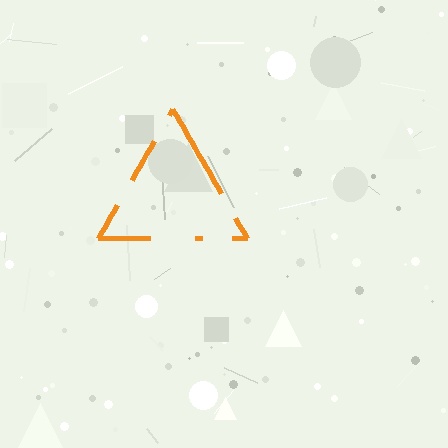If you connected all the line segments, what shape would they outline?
They would outline a triangle.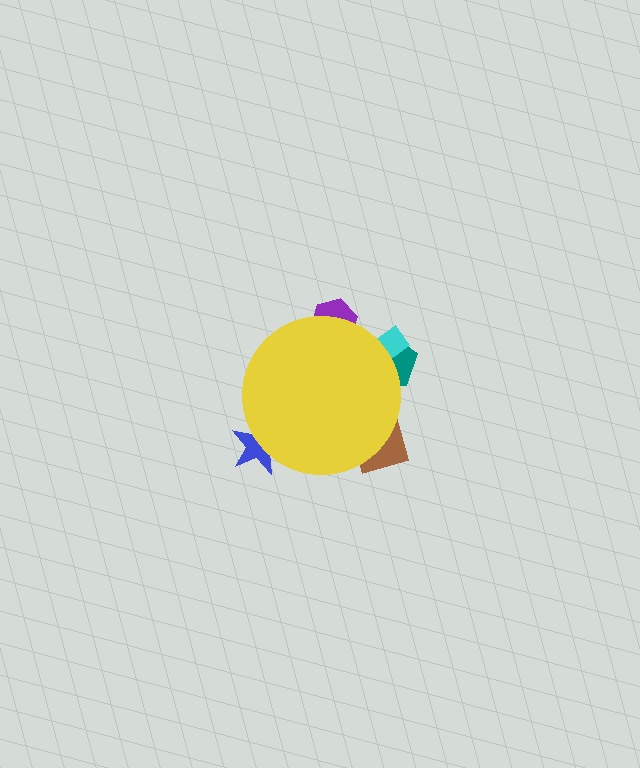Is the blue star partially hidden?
Yes, the blue star is partially hidden behind the yellow circle.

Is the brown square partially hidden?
Yes, the brown square is partially hidden behind the yellow circle.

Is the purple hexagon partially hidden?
Yes, the purple hexagon is partially hidden behind the yellow circle.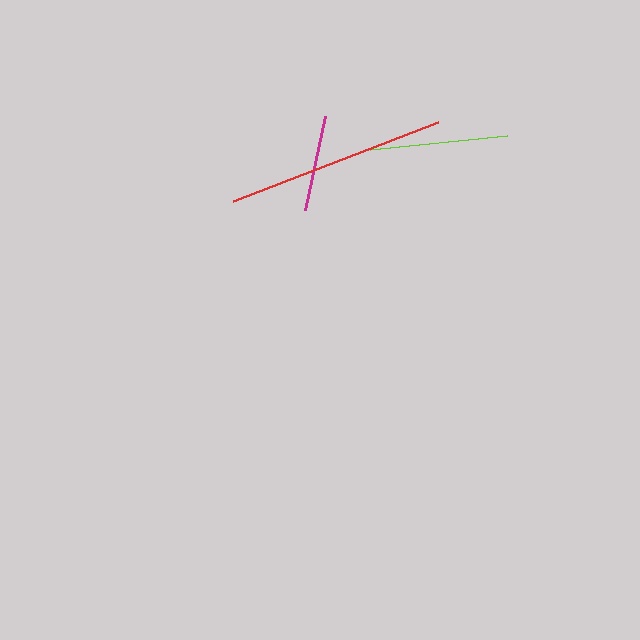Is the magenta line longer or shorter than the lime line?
The lime line is longer than the magenta line.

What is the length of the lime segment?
The lime segment is approximately 137 pixels long.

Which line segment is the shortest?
The magenta line is the shortest at approximately 96 pixels.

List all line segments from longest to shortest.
From longest to shortest: red, lime, magenta.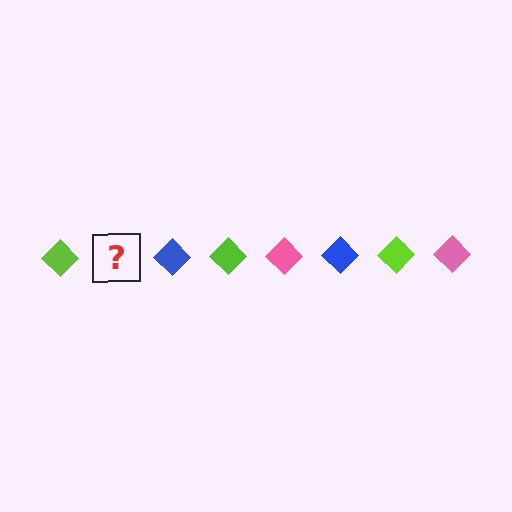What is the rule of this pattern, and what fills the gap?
The rule is that the pattern cycles through lime, pink, blue diamonds. The gap should be filled with a pink diamond.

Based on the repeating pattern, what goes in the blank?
The blank should be a pink diamond.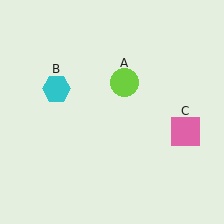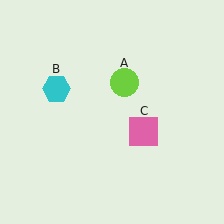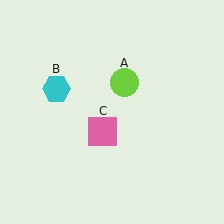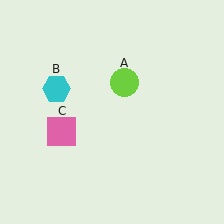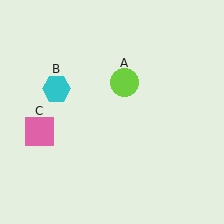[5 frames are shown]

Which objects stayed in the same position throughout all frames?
Lime circle (object A) and cyan hexagon (object B) remained stationary.